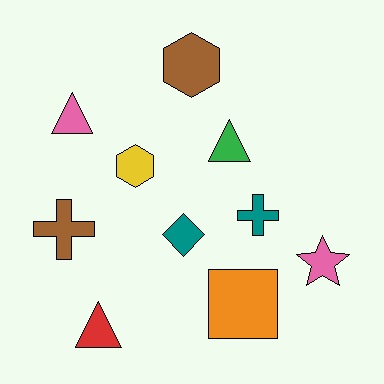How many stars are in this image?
There is 1 star.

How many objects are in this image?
There are 10 objects.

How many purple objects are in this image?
There are no purple objects.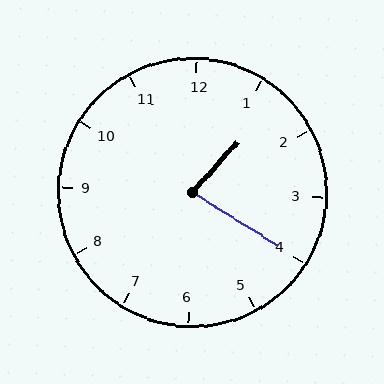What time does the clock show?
1:20.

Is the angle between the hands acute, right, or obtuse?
It is acute.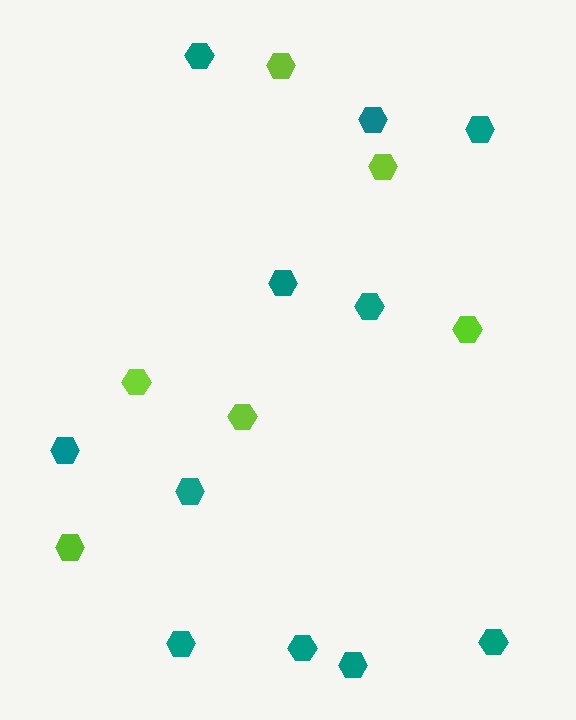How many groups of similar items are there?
There are 2 groups: one group of teal hexagons (11) and one group of lime hexagons (6).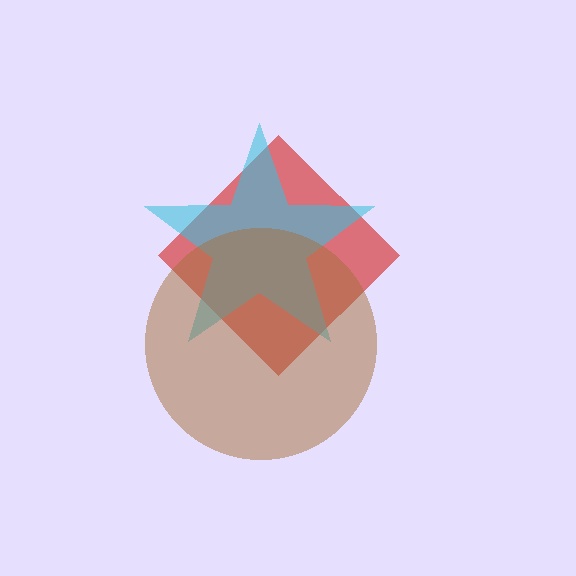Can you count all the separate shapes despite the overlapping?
Yes, there are 3 separate shapes.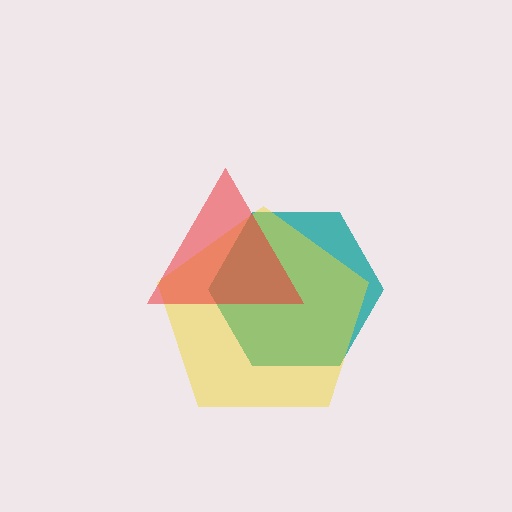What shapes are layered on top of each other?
The layered shapes are: a teal hexagon, a yellow pentagon, a red triangle.